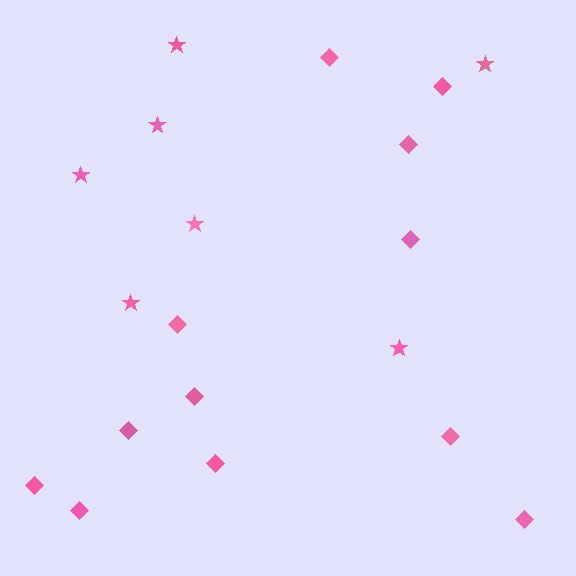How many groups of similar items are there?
There are 2 groups: one group of stars (7) and one group of diamonds (12).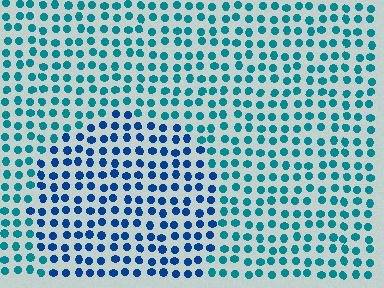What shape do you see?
I see a circle.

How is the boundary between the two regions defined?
The boundary is defined purely by a slight shift in hue (about 32 degrees). Spacing, size, and orientation are identical on both sides.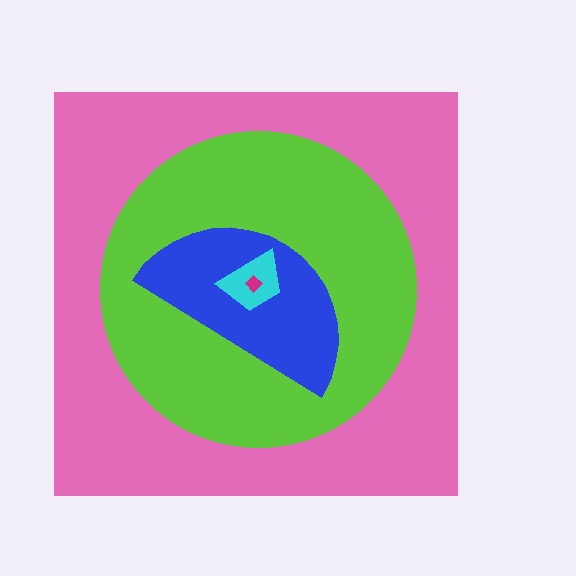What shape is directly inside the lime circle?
The blue semicircle.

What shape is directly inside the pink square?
The lime circle.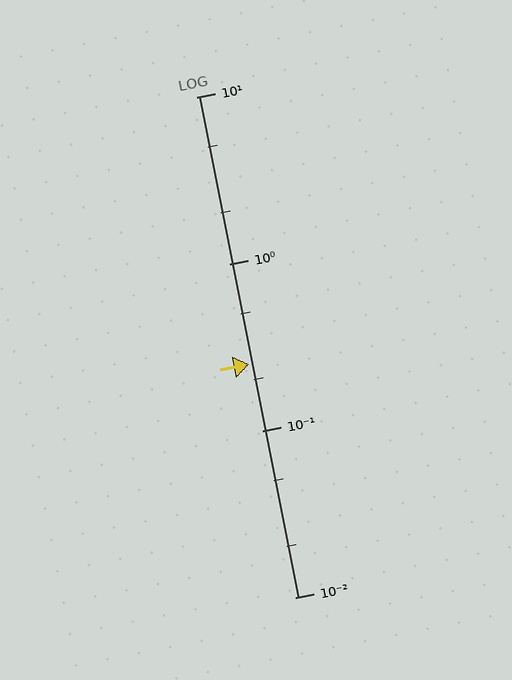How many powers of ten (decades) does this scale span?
The scale spans 3 decades, from 0.01 to 10.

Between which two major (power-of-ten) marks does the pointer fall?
The pointer is between 0.1 and 1.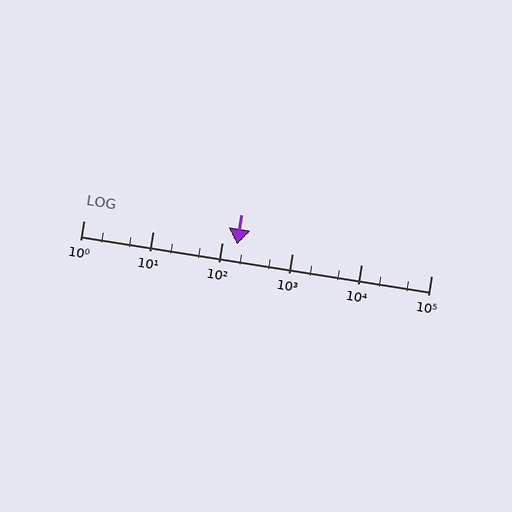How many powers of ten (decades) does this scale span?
The scale spans 5 decades, from 1 to 100000.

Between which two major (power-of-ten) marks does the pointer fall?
The pointer is between 100 and 1000.